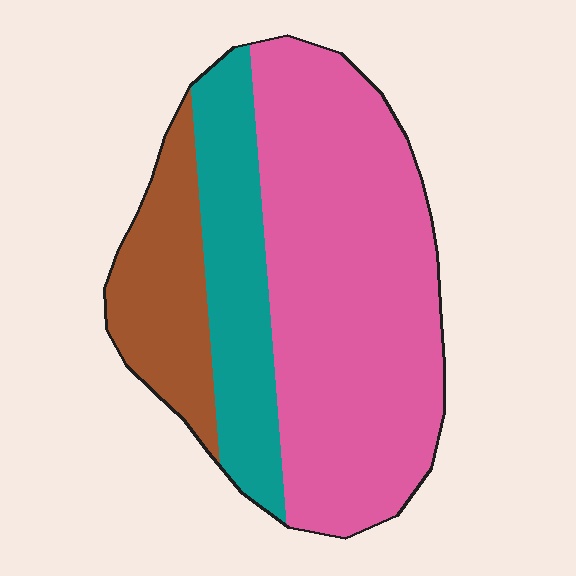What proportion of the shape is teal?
Teal covers roughly 20% of the shape.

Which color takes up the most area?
Pink, at roughly 60%.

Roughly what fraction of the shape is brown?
Brown takes up about one sixth (1/6) of the shape.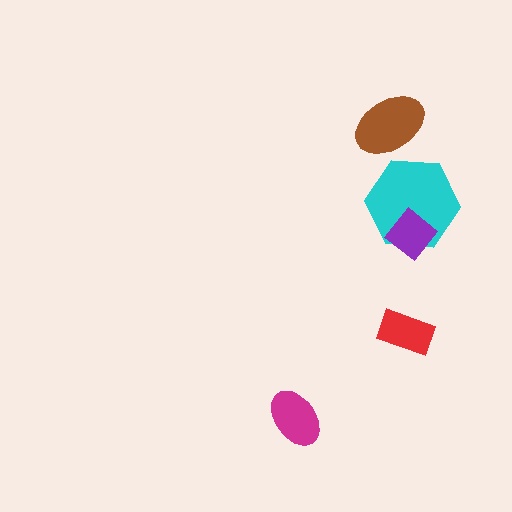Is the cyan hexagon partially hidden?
Yes, it is partially covered by another shape.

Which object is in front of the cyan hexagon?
The purple diamond is in front of the cyan hexagon.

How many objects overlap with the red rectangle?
0 objects overlap with the red rectangle.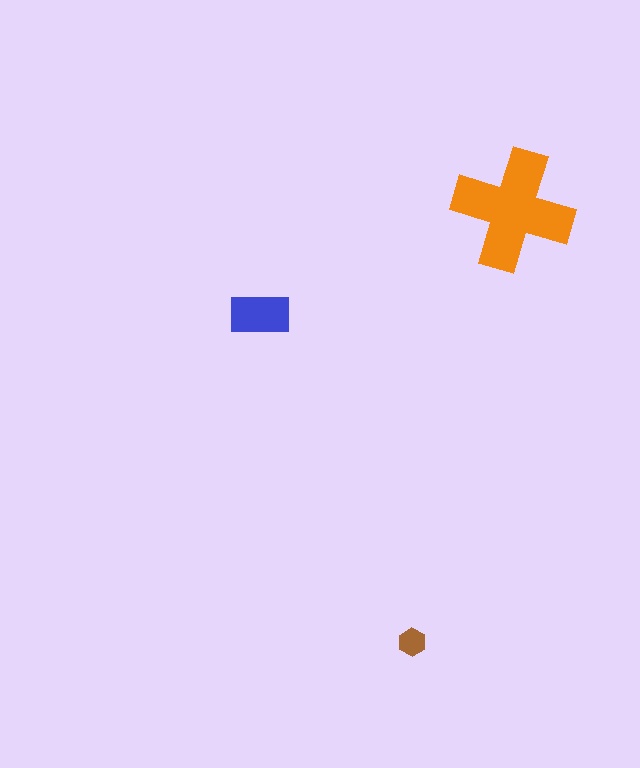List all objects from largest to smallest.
The orange cross, the blue rectangle, the brown hexagon.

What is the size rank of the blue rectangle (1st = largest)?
2nd.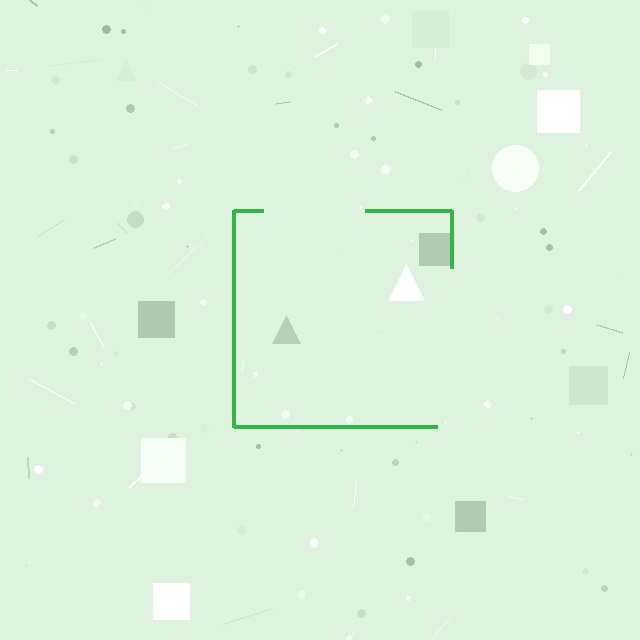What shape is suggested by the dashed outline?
The dashed outline suggests a square.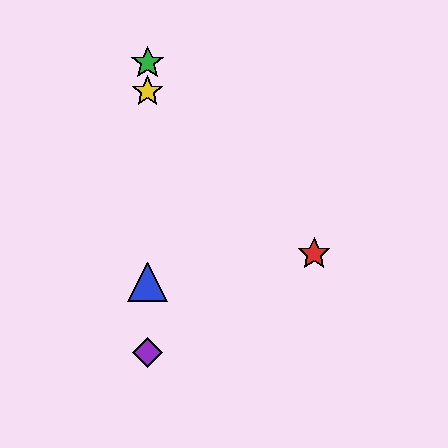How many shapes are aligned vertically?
4 shapes (the blue triangle, the green star, the yellow star, the purple diamond) are aligned vertically.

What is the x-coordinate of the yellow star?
The yellow star is at x≈148.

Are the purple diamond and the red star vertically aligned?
No, the purple diamond is at x≈148 and the red star is at x≈314.